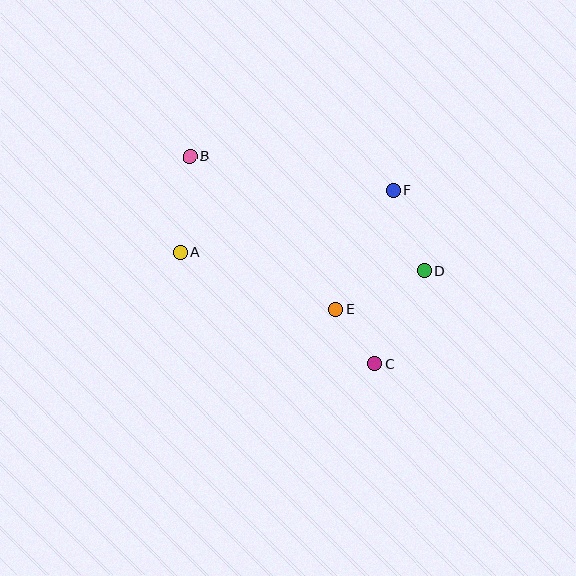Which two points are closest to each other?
Points C and E are closest to each other.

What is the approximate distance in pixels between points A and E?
The distance between A and E is approximately 165 pixels.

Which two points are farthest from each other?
Points B and C are farthest from each other.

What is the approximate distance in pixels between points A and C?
The distance between A and C is approximately 224 pixels.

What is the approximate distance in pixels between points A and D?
The distance between A and D is approximately 245 pixels.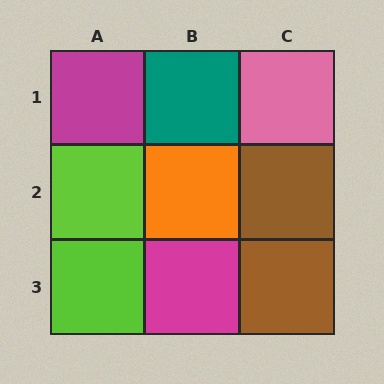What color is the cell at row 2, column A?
Lime.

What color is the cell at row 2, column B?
Orange.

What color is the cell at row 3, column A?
Lime.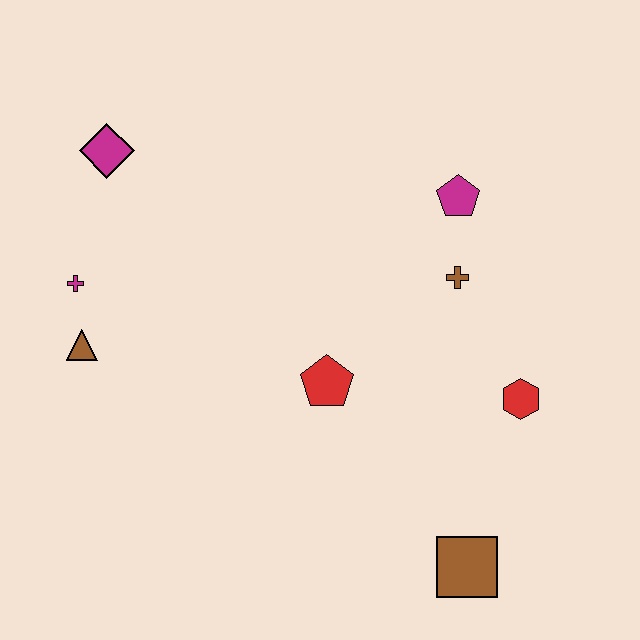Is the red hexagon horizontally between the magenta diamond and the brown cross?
No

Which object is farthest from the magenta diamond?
The brown square is farthest from the magenta diamond.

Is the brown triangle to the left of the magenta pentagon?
Yes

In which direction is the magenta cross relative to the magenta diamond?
The magenta cross is below the magenta diamond.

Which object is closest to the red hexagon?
The brown cross is closest to the red hexagon.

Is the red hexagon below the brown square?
No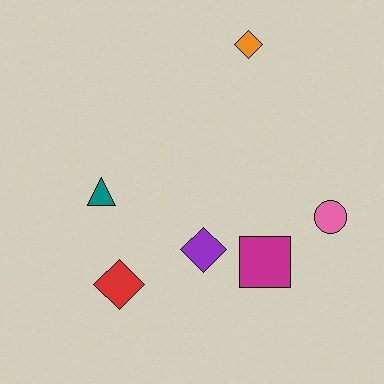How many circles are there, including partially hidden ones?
There is 1 circle.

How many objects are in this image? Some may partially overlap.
There are 6 objects.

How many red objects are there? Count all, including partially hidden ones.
There is 1 red object.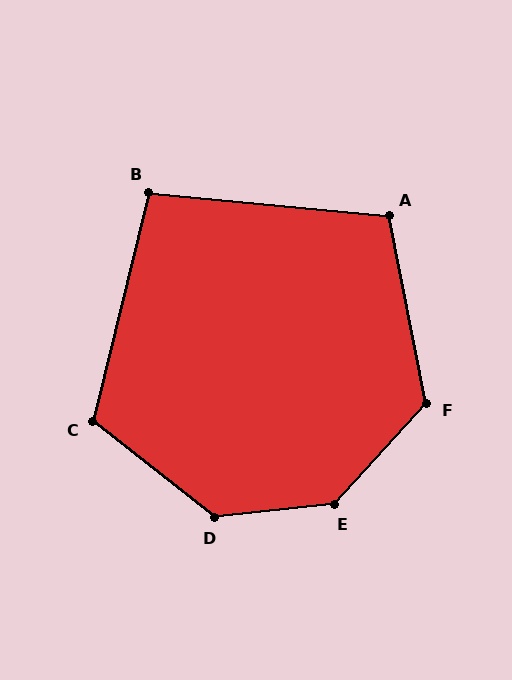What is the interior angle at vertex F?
Approximately 126 degrees (obtuse).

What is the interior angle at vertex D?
Approximately 136 degrees (obtuse).